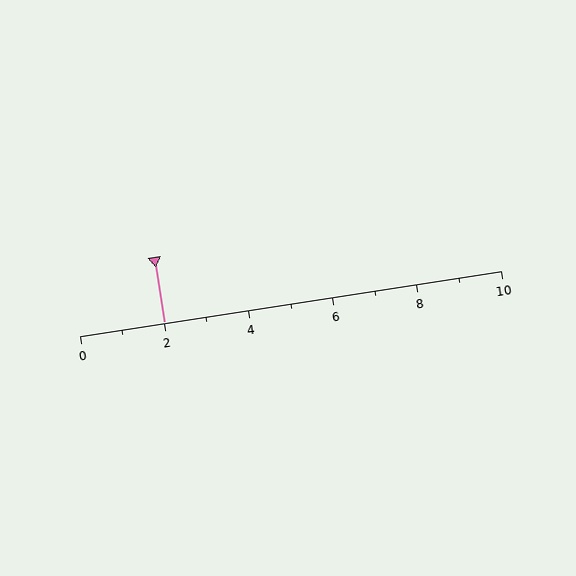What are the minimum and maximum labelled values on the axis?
The axis runs from 0 to 10.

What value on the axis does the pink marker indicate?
The marker indicates approximately 2.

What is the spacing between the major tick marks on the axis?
The major ticks are spaced 2 apart.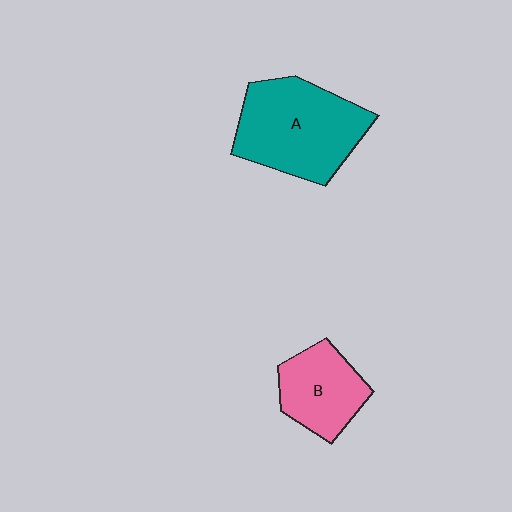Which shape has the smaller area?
Shape B (pink).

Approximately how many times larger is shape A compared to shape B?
Approximately 1.7 times.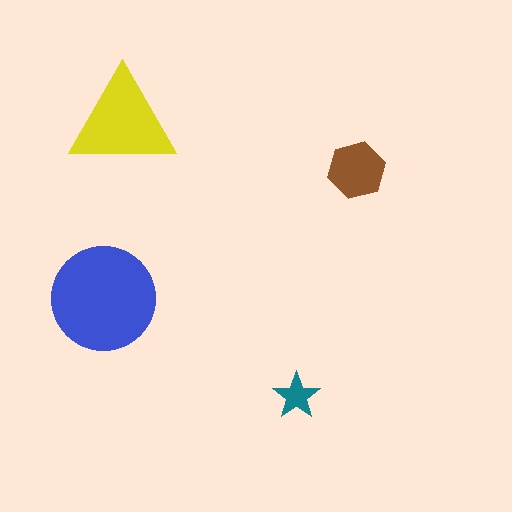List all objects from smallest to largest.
The teal star, the brown hexagon, the yellow triangle, the blue circle.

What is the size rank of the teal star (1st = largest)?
4th.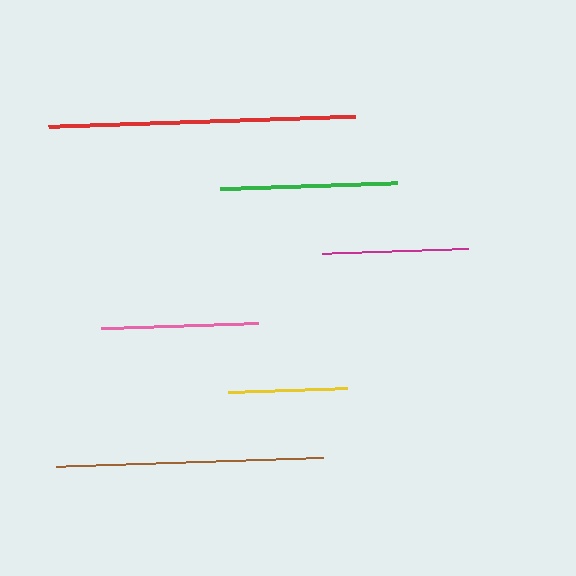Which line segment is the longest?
The red line is the longest at approximately 307 pixels.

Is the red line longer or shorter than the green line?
The red line is longer than the green line.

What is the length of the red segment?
The red segment is approximately 307 pixels long.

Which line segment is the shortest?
The yellow line is the shortest at approximately 119 pixels.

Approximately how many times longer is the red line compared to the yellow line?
The red line is approximately 2.6 times the length of the yellow line.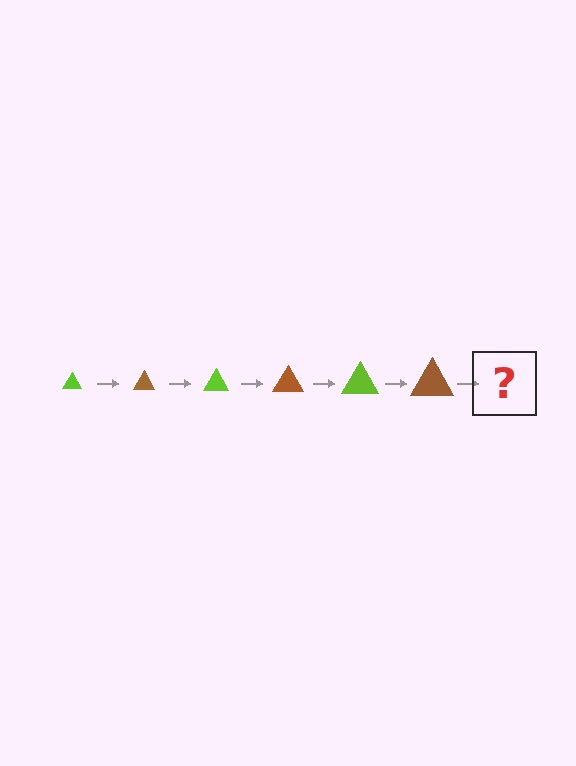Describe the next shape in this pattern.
It should be a lime triangle, larger than the previous one.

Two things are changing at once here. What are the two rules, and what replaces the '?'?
The two rules are that the triangle grows larger each step and the color cycles through lime and brown. The '?' should be a lime triangle, larger than the previous one.